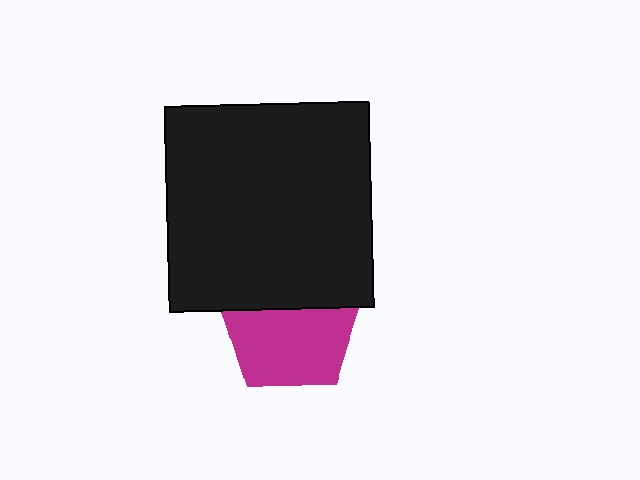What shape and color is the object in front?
The object in front is a black rectangle.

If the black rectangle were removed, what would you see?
You would see the complete magenta pentagon.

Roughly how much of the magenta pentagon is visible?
About half of it is visible (roughly 62%).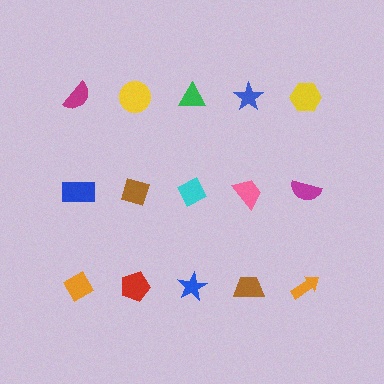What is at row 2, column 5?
A magenta semicircle.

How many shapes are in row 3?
5 shapes.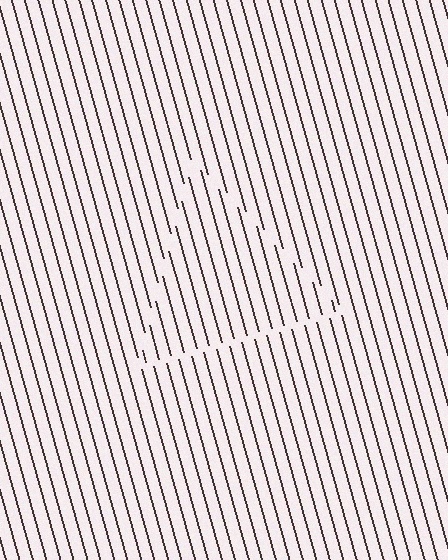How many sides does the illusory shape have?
3 sides — the line-ends trace a triangle.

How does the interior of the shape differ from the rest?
The interior of the shape contains the same grating, shifted by half a period — the contour is defined by the phase discontinuity where line-ends from the inner and outer gratings abut.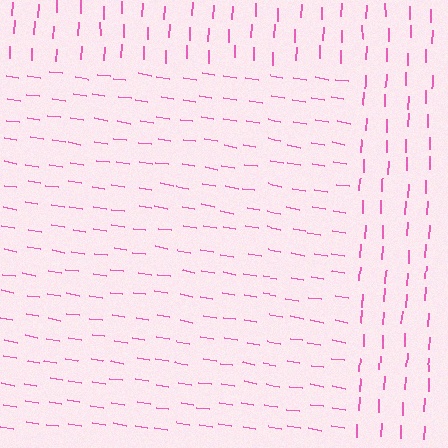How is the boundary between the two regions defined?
The boundary is defined purely by a change in line orientation (approximately 83 degrees difference). All lines are the same color and thickness.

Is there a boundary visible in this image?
Yes, there is a texture boundary formed by a change in line orientation.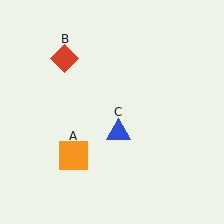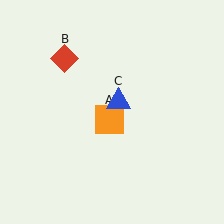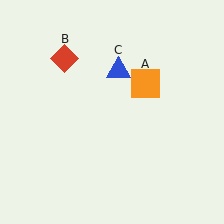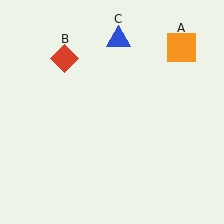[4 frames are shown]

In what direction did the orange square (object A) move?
The orange square (object A) moved up and to the right.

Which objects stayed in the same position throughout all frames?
Red diamond (object B) remained stationary.